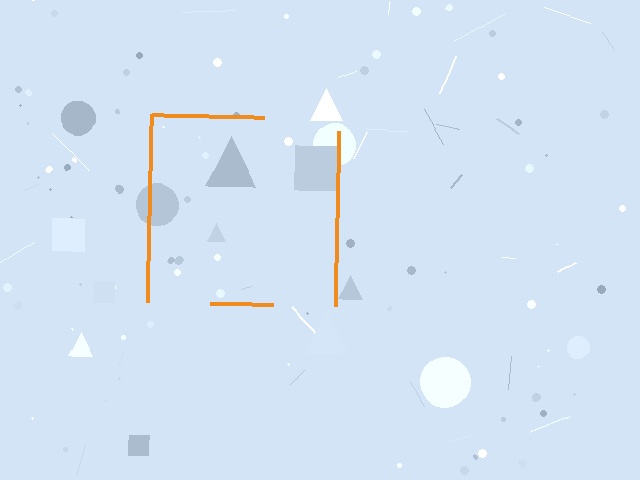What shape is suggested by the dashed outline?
The dashed outline suggests a square.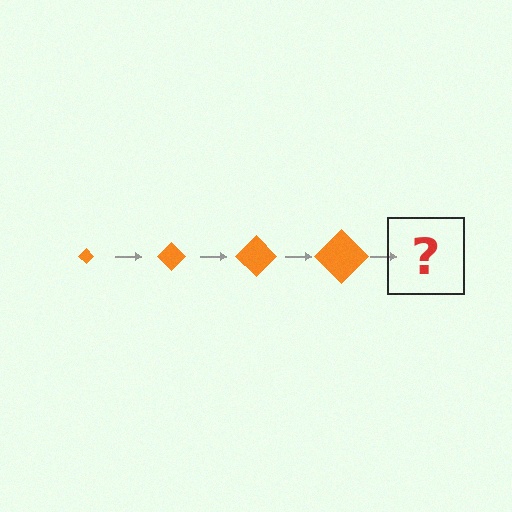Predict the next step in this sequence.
The next step is an orange diamond, larger than the previous one.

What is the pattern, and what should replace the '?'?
The pattern is that the diamond gets progressively larger each step. The '?' should be an orange diamond, larger than the previous one.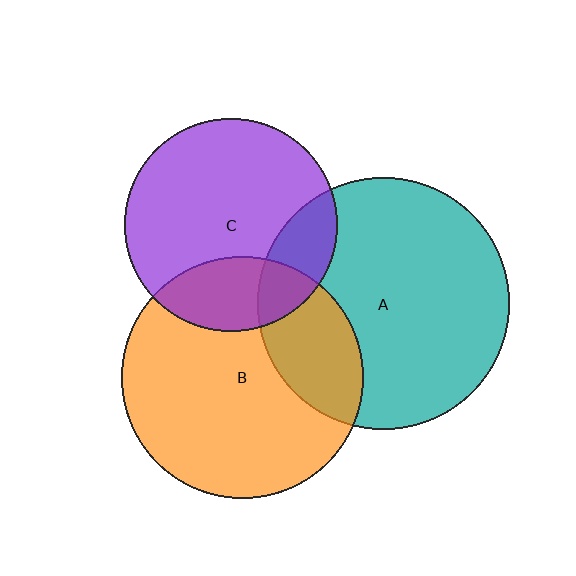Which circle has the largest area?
Circle A (teal).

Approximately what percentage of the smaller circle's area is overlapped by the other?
Approximately 25%.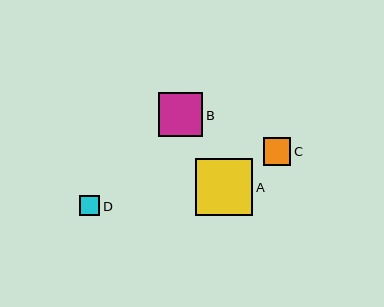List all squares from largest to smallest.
From largest to smallest: A, B, C, D.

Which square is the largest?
Square A is the largest with a size of approximately 57 pixels.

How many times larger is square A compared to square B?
Square A is approximately 1.3 times the size of square B.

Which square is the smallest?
Square D is the smallest with a size of approximately 20 pixels.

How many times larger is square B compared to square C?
Square B is approximately 1.6 times the size of square C.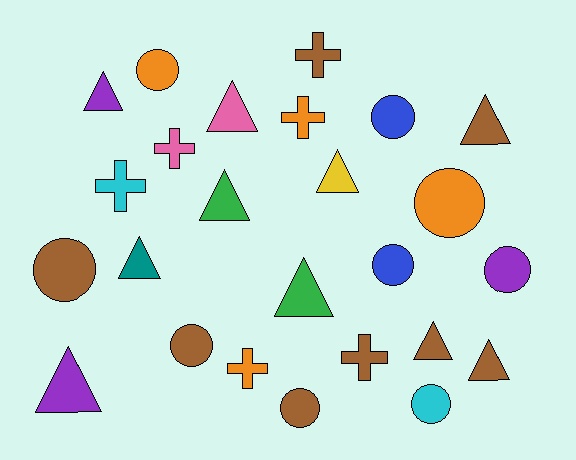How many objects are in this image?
There are 25 objects.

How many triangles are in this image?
There are 10 triangles.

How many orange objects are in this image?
There are 4 orange objects.